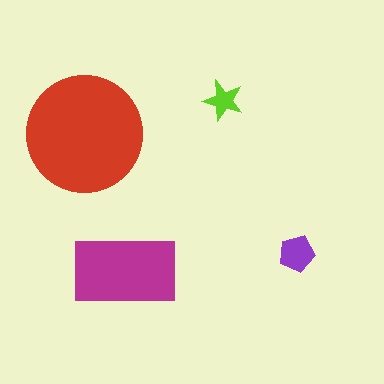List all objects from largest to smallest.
The red circle, the magenta rectangle, the purple pentagon, the lime star.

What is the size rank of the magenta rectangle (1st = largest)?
2nd.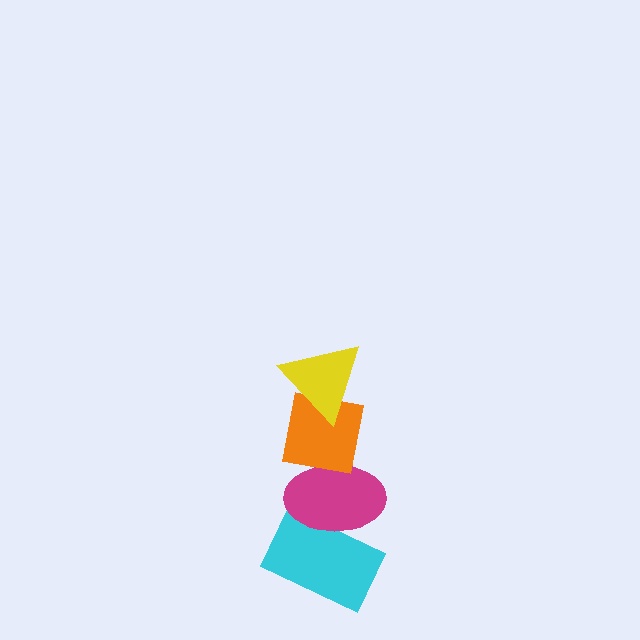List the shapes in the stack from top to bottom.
From top to bottom: the yellow triangle, the orange square, the magenta ellipse, the cyan rectangle.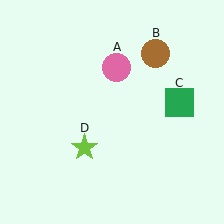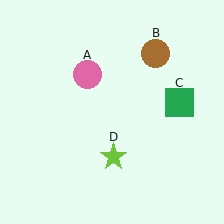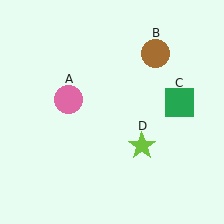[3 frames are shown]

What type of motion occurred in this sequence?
The pink circle (object A), lime star (object D) rotated counterclockwise around the center of the scene.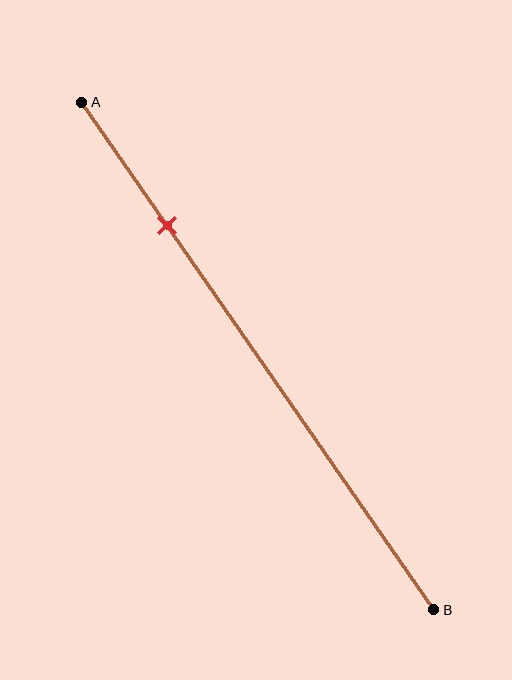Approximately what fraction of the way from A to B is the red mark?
The red mark is approximately 25% of the way from A to B.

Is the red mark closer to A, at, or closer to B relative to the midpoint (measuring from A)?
The red mark is closer to point A than the midpoint of segment AB.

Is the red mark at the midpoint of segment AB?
No, the mark is at about 25% from A, not at the 50% midpoint.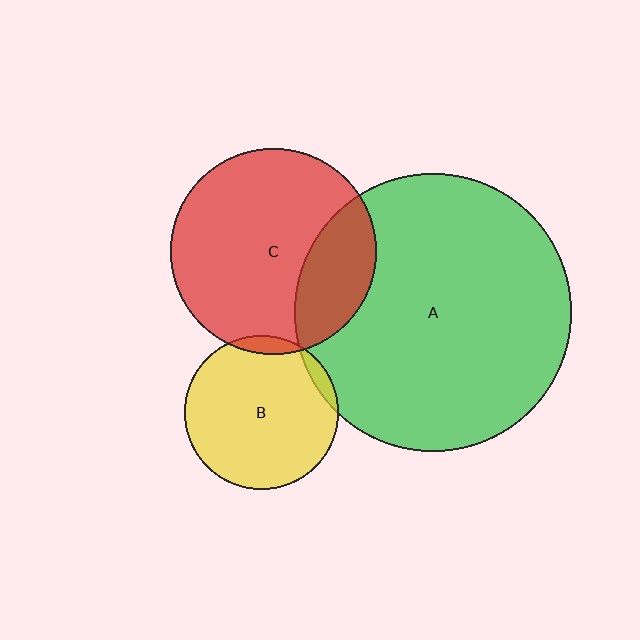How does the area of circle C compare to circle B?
Approximately 1.8 times.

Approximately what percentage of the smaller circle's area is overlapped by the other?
Approximately 5%.